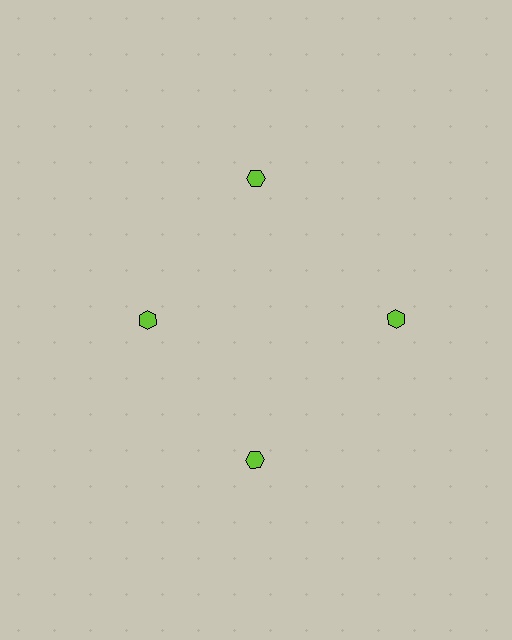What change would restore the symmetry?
The symmetry would be restored by moving it outward, back onto the ring so that all 4 hexagons sit at equal angles and equal distance from the center.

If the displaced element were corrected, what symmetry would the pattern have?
It would have 4-fold rotational symmetry — the pattern would map onto itself every 90 degrees.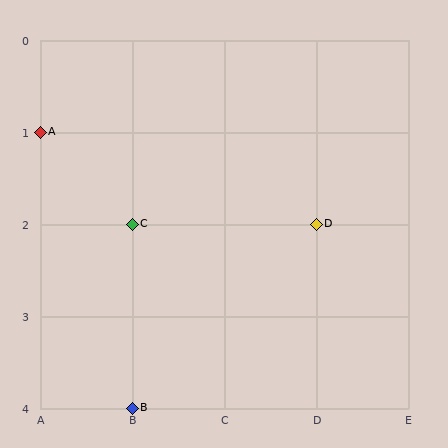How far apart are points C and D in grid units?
Points C and D are 2 columns apart.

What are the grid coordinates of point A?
Point A is at grid coordinates (A, 1).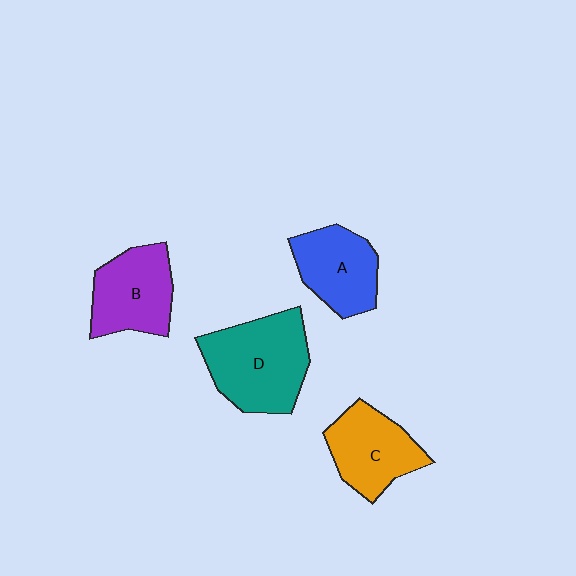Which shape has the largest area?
Shape D (teal).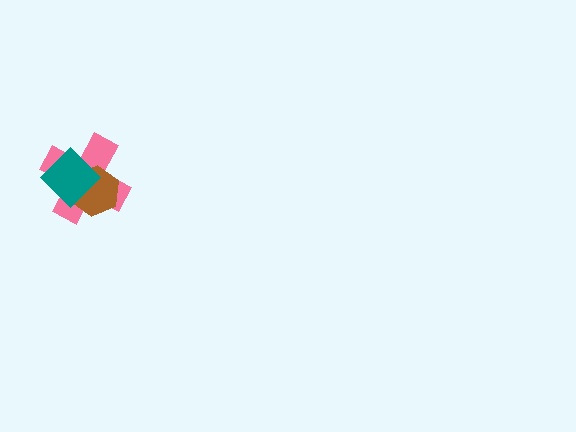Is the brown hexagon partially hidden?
Yes, it is partially covered by another shape.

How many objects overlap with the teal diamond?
2 objects overlap with the teal diamond.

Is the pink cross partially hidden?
Yes, it is partially covered by another shape.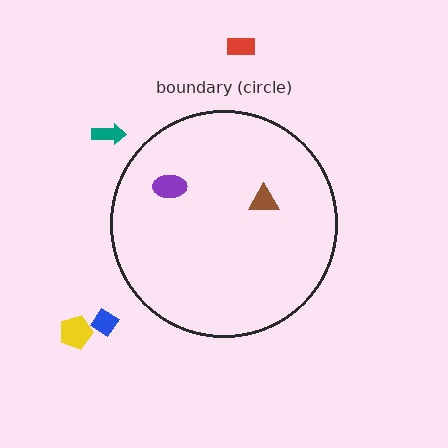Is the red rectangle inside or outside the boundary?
Outside.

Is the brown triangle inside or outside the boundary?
Inside.